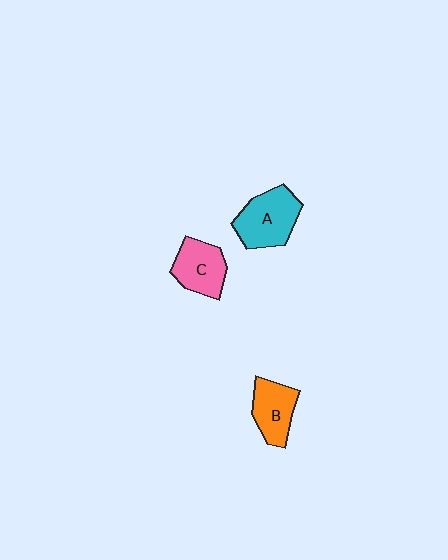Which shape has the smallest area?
Shape B (orange).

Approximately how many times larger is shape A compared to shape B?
Approximately 1.3 times.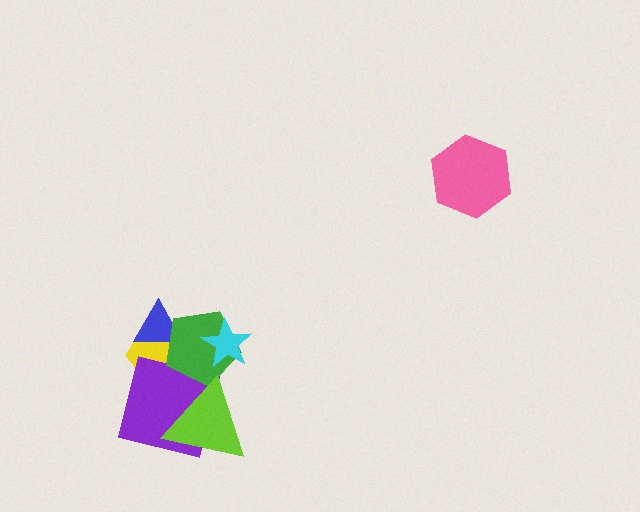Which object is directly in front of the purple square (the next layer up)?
The green pentagon is directly in front of the purple square.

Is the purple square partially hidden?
Yes, it is partially covered by another shape.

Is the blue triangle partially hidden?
Yes, it is partially covered by another shape.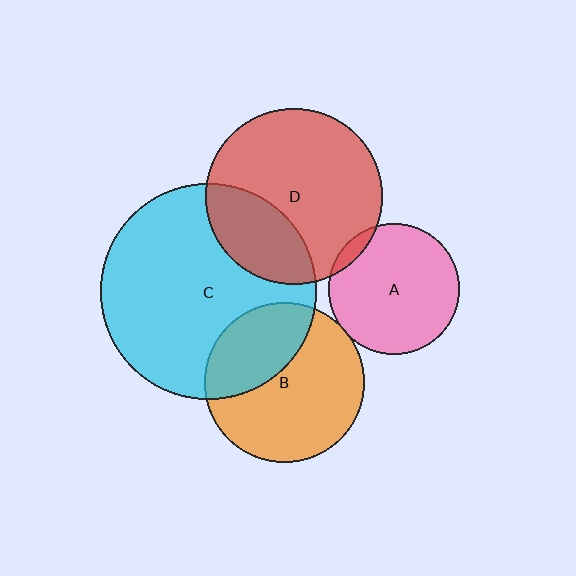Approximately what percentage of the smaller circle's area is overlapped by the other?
Approximately 30%.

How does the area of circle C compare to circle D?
Approximately 1.5 times.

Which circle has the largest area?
Circle C (cyan).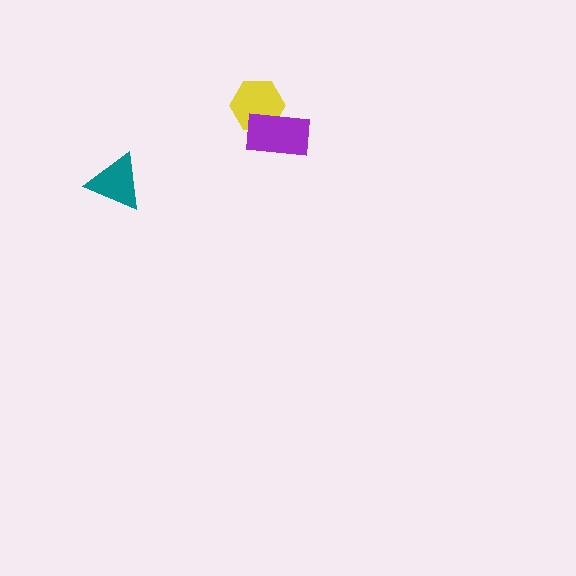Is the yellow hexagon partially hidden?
Yes, it is partially covered by another shape.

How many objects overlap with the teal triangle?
0 objects overlap with the teal triangle.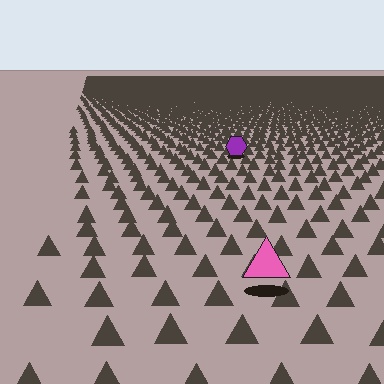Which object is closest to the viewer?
The pink triangle is closest. The texture marks near it are larger and more spread out.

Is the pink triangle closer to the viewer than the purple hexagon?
Yes. The pink triangle is closer — you can tell from the texture gradient: the ground texture is coarser near it.